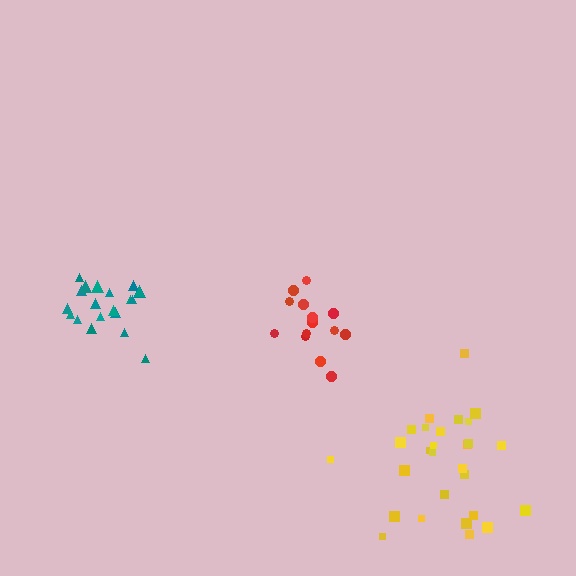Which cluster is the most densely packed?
Teal.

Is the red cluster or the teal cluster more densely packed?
Teal.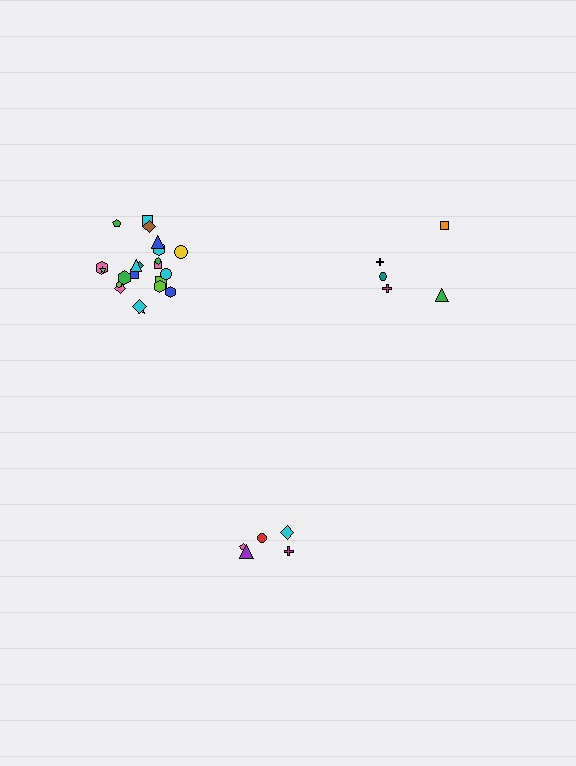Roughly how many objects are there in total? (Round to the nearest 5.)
Roughly 30 objects in total.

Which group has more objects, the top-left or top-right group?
The top-left group.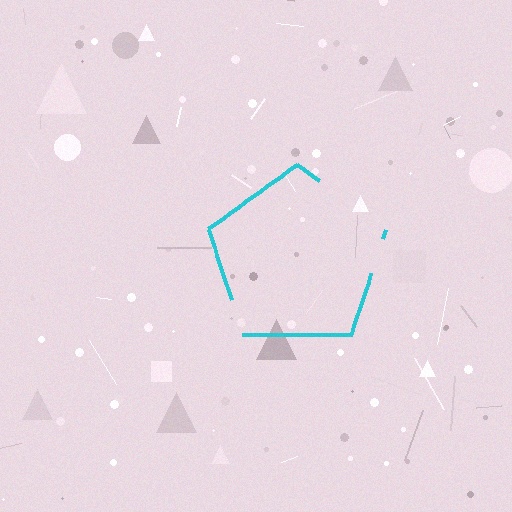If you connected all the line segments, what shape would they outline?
They would outline a pentagon.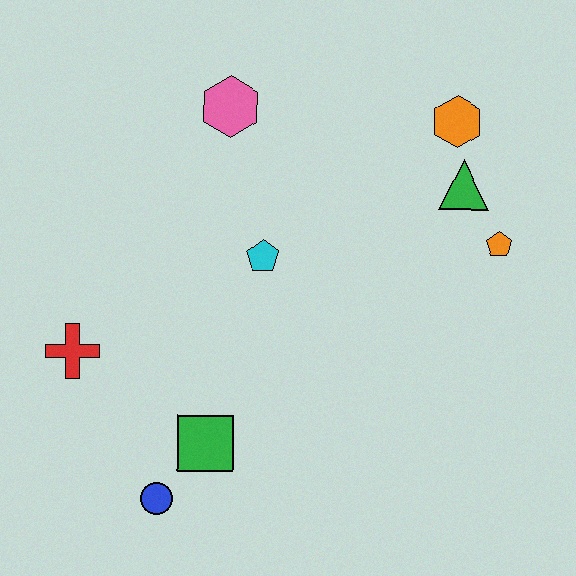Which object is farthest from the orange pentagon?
The red cross is farthest from the orange pentagon.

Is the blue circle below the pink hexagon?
Yes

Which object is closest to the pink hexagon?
The cyan pentagon is closest to the pink hexagon.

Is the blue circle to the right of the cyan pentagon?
No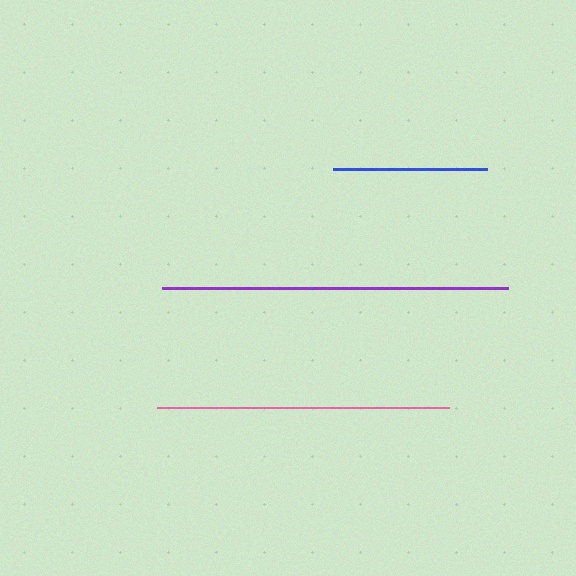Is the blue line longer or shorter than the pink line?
The pink line is longer than the blue line.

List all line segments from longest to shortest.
From longest to shortest: purple, pink, blue.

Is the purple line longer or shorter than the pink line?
The purple line is longer than the pink line.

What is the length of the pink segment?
The pink segment is approximately 292 pixels long.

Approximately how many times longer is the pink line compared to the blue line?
The pink line is approximately 1.9 times the length of the blue line.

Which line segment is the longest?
The purple line is the longest at approximately 346 pixels.